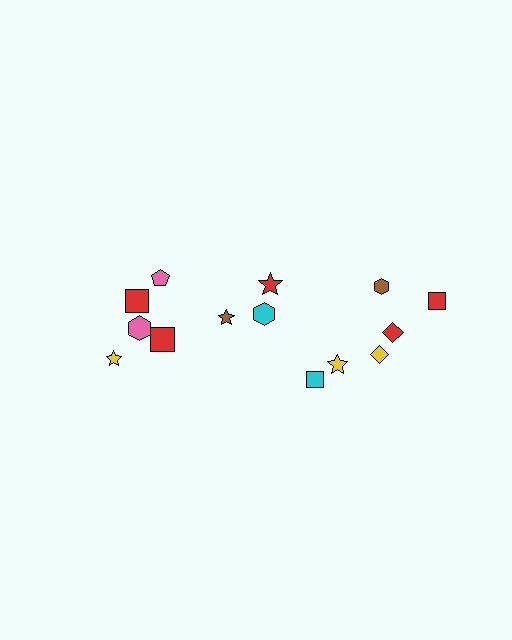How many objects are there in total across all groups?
There are 14 objects.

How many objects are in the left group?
There are 6 objects.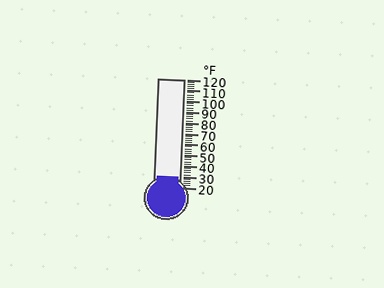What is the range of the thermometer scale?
The thermometer scale ranges from 20°F to 120°F.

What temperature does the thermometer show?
The thermometer shows approximately 30°F.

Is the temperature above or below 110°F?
The temperature is below 110°F.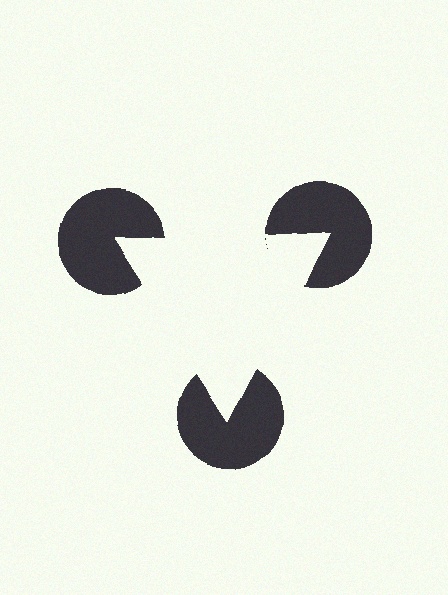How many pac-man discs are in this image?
There are 3 — one at each vertex of the illusory triangle.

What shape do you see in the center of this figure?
An illusory triangle — its edges are inferred from the aligned wedge cuts in the pac-man discs, not physically drawn.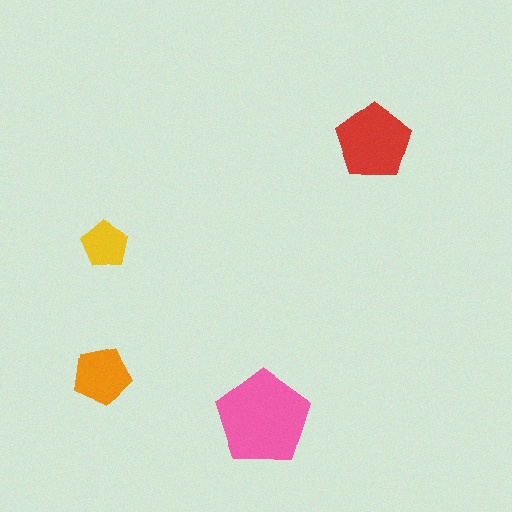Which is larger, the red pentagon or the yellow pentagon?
The red one.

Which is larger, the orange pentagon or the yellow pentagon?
The orange one.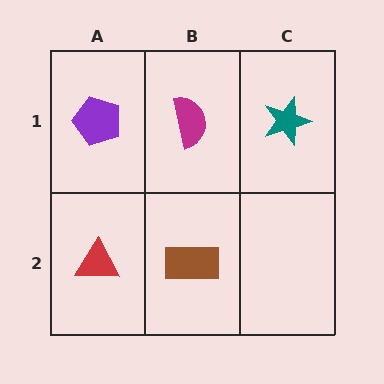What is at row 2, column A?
A red triangle.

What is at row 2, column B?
A brown rectangle.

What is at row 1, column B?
A magenta semicircle.